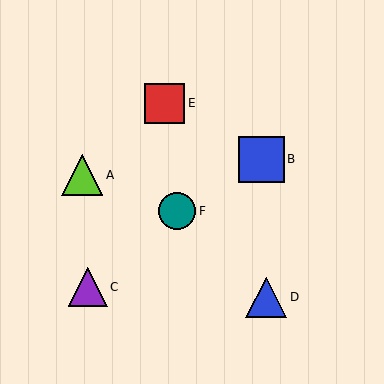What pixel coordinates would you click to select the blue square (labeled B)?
Click at (261, 159) to select the blue square B.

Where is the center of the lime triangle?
The center of the lime triangle is at (82, 175).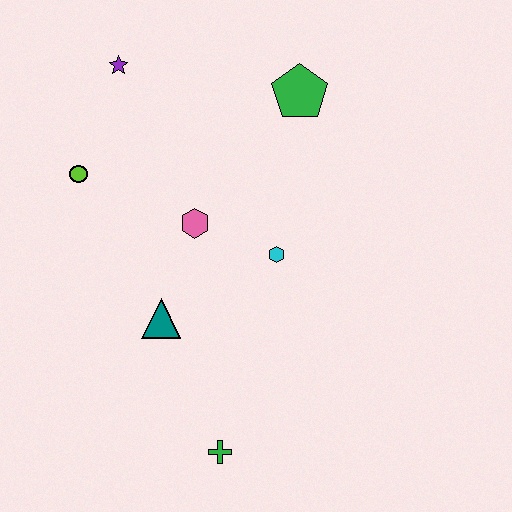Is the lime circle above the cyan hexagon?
Yes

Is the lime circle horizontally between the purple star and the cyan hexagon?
No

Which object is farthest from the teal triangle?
The green pentagon is farthest from the teal triangle.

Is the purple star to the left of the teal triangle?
Yes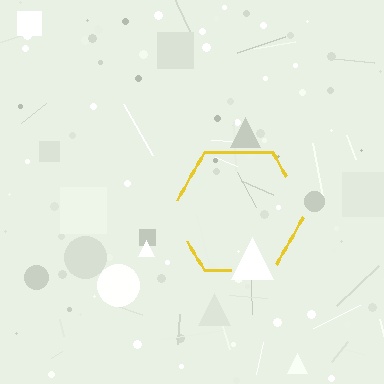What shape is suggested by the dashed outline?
The dashed outline suggests a hexagon.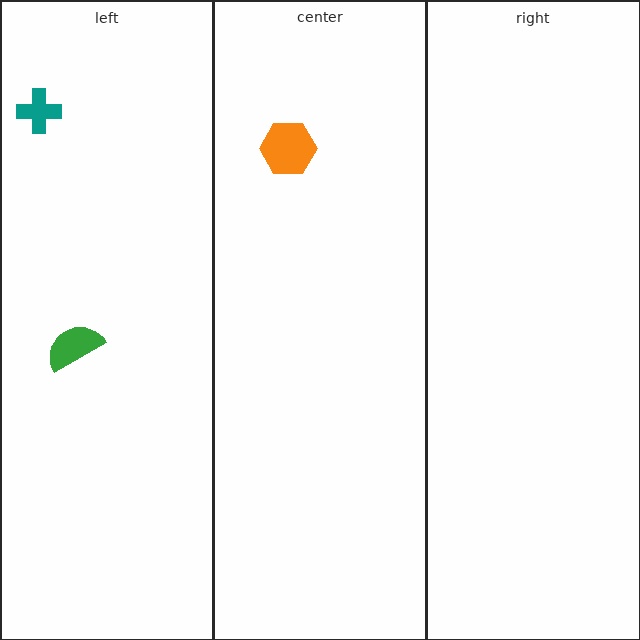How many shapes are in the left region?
2.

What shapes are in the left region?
The teal cross, the green semicircle.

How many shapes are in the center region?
1.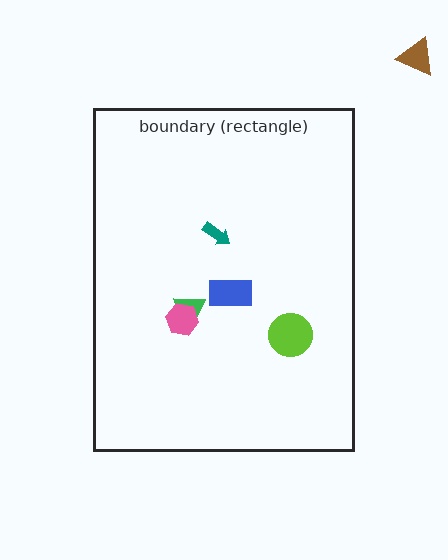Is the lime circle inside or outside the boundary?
Inside.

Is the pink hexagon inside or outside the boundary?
Inside.